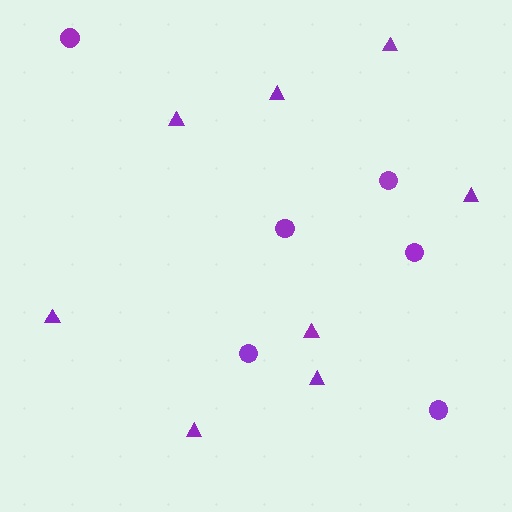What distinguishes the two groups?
There are 2 groups: one group of circles (6) and one group of triangles (8).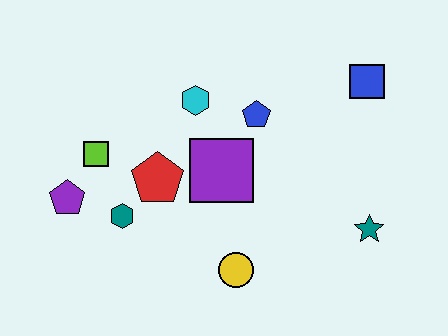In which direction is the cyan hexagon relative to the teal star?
The cyan hexagon is to the left of the teal star.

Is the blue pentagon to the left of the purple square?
No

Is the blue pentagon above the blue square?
No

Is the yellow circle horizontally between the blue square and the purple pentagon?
Yes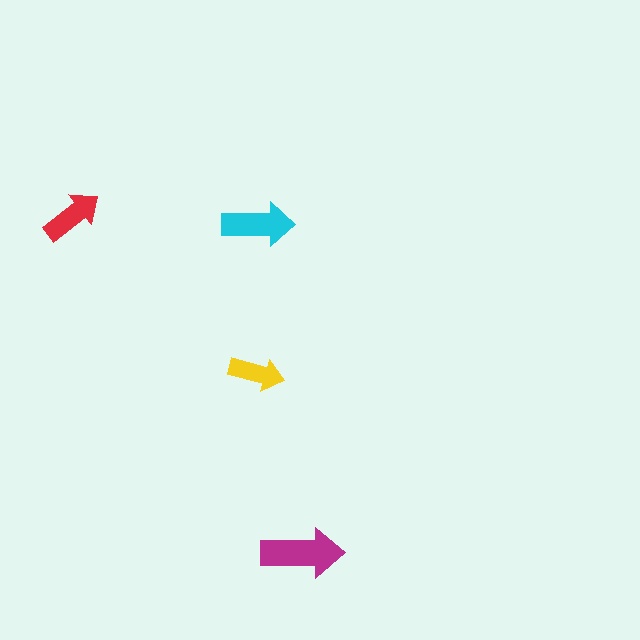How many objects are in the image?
There are 4 objects in the image.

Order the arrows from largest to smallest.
the magenta one, the cyan one, the red one, the yellow one.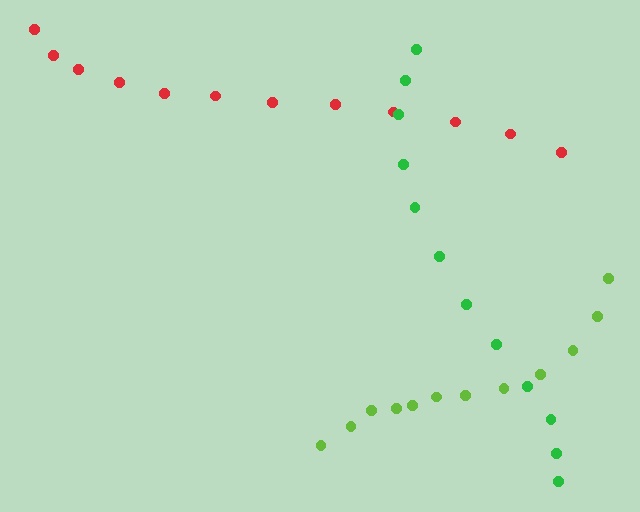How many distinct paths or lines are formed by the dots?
There are 3 distinct paths.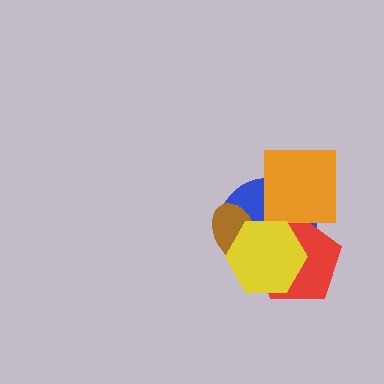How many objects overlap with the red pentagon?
3 objects overlap with the red pentagon.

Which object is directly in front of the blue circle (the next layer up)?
The red pentagon is directly in front of the blue circle.